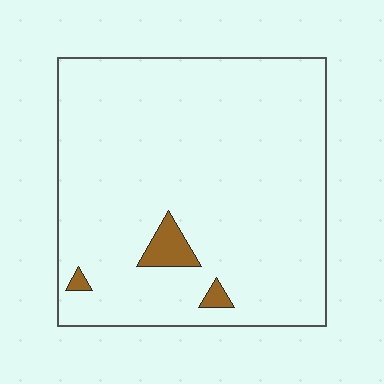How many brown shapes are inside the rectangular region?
3.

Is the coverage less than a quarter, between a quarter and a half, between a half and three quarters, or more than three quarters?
Less than a quarter.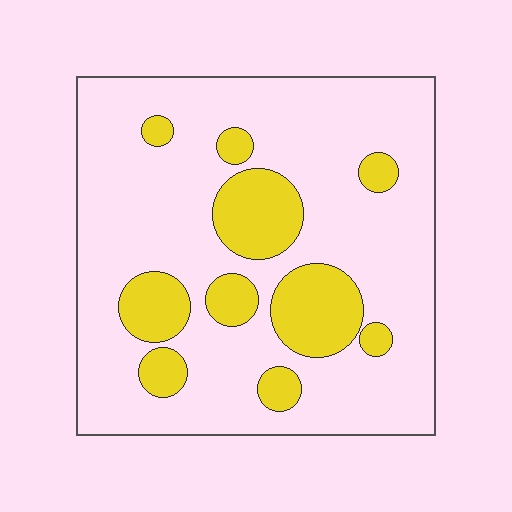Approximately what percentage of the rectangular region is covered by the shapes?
Approximately 20%.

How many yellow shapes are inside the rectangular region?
10.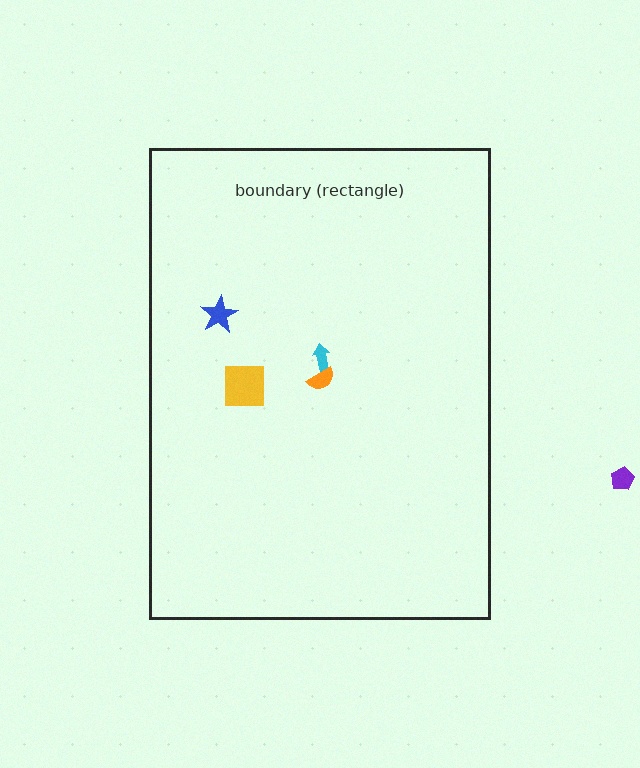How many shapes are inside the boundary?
4 inside, 1 outside.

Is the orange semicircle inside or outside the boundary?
Inside.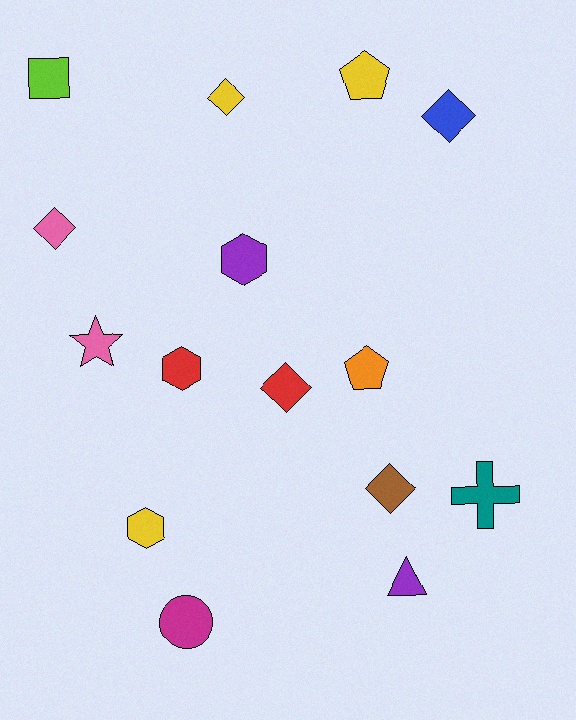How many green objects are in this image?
There are no green objects.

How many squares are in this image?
There is 1 square.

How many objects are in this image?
There are 15 objects.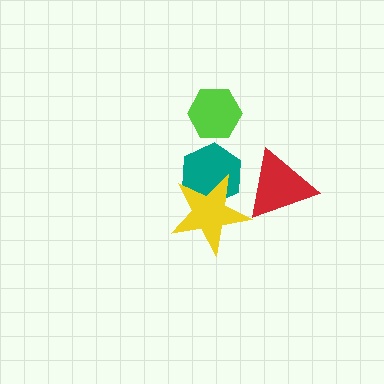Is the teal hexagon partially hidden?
Yes, it is partially covered by another shape.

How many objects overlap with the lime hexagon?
0 objects overlap with the lime hexagon.